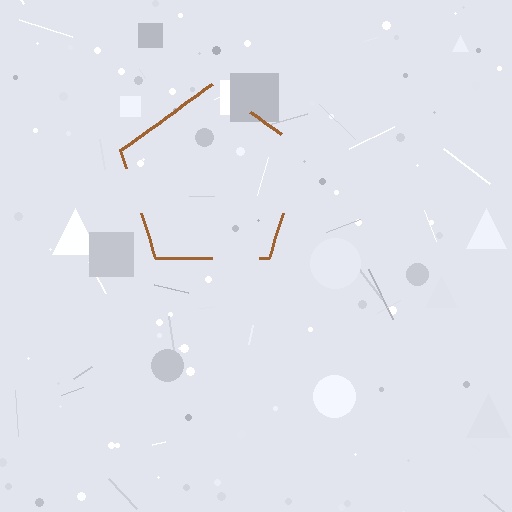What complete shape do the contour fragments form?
The contour fragments form a pentagon.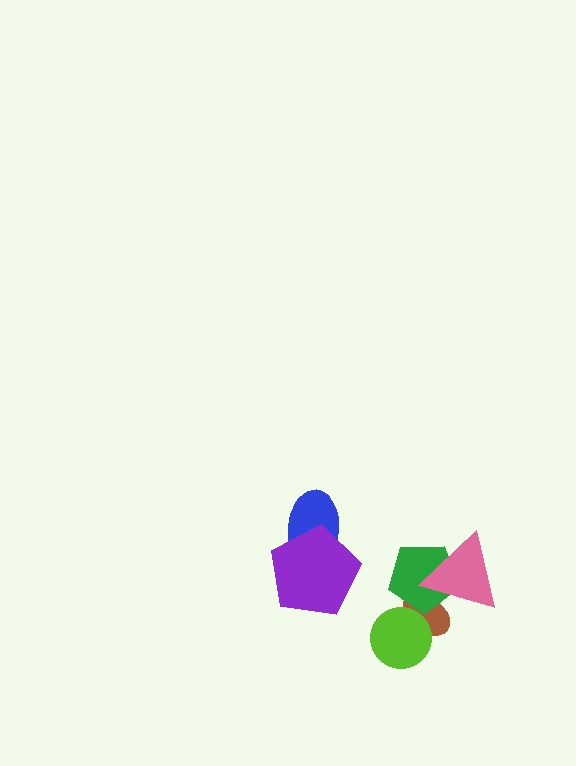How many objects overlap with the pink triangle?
2 objects overlap with the pink triangle.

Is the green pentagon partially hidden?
Yes, it is partially covered by another shape.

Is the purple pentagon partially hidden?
No, no other shape covers it.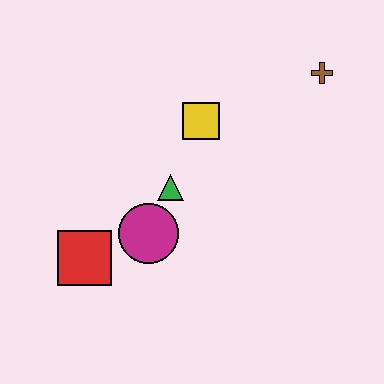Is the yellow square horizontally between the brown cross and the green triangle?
Yes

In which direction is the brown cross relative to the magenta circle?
The brown cross is to the right of the magenta circle.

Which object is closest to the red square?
The magenta circle is closest to the red square.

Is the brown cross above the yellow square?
Yes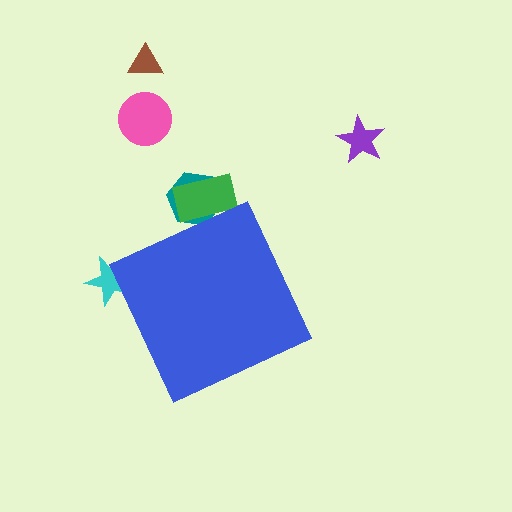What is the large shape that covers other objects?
A blue diamond.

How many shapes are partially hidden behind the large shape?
3 shapes are partially hidden.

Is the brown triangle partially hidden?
No, the brown triangle is fully visible.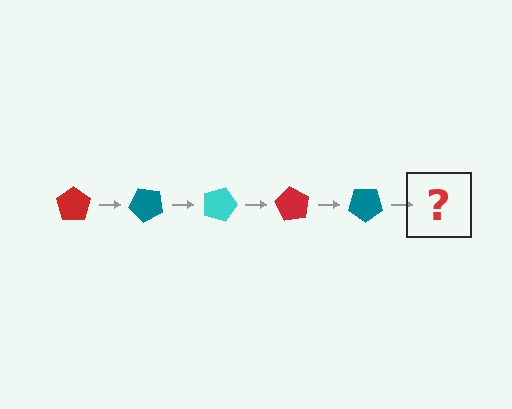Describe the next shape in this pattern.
It should be a cyan pentagon, rotated 225 degrees from the start.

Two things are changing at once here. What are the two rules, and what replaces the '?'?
The two rules are that it rotates 45 degrees each step and the color cycles through red, teal, and cyan. The '?' should be a cyan pentagon, rotated 225 degrees from the start.